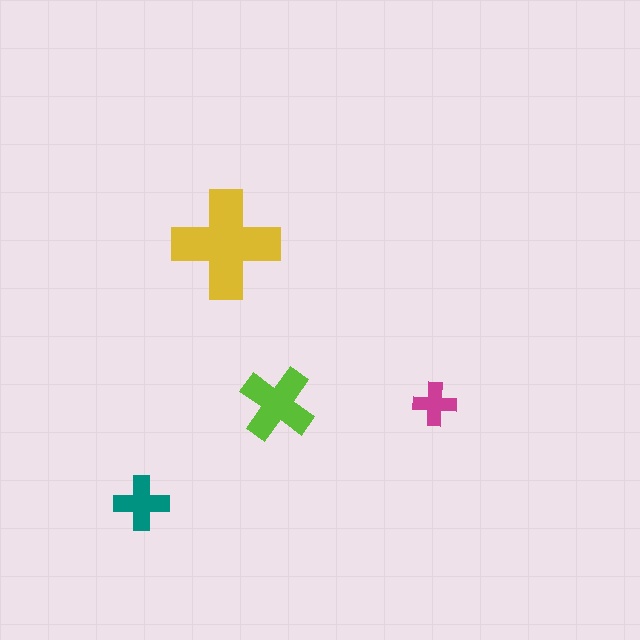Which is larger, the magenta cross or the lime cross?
The lime one.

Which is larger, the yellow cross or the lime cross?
The yellow one.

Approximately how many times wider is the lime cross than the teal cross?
About 1.5 times wider.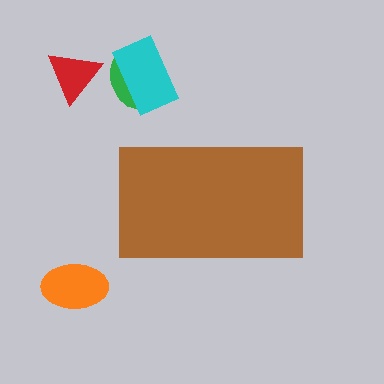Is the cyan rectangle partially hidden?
No, the cyan rectangle is fully visible.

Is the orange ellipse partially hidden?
No, the orange ellipse is fully visible.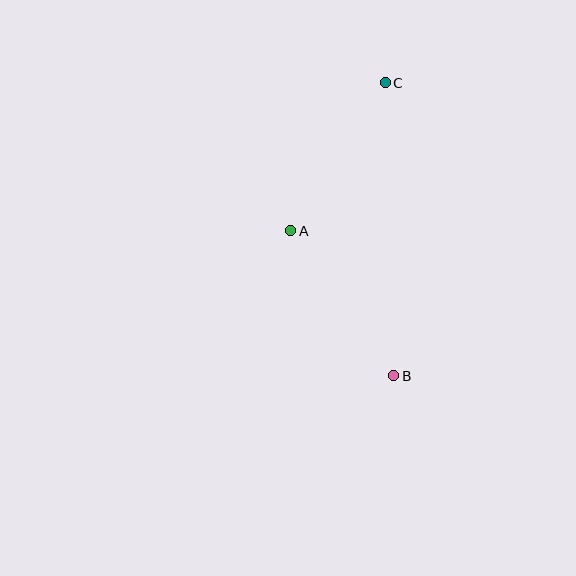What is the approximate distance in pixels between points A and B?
The distance between A and B is approximately 177 pixels.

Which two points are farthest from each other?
Points B and C are farthest from each other.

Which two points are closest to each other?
Points A and C are closest to each other.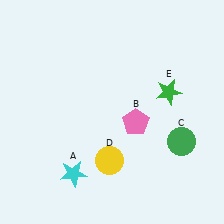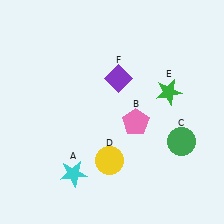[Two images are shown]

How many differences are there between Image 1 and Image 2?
There is 1 difference between the two images.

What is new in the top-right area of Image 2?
A purple diamond (F) was added in the top-right area of Image 2.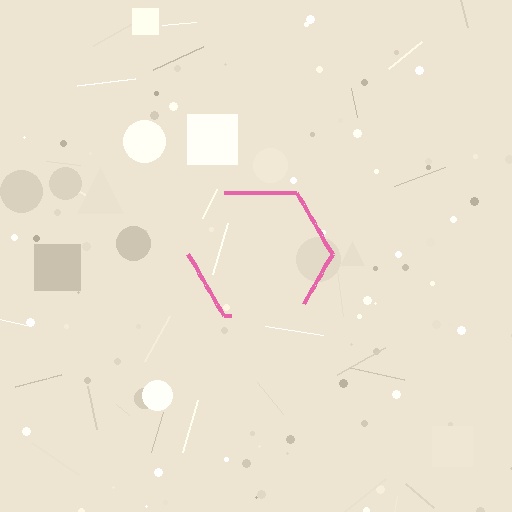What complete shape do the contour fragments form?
The contour fragments form a hexagon.